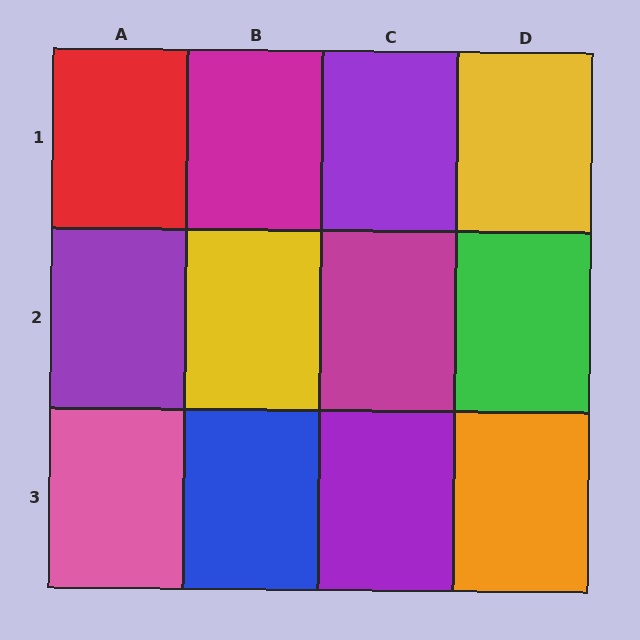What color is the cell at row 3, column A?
Pink.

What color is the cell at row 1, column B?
Magenta.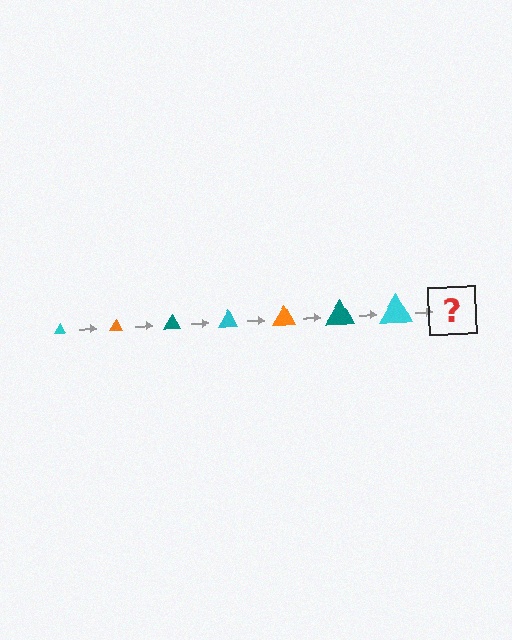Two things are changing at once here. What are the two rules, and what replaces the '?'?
The two rules are that the triangle grows larger each step and the color cycles through cyan, orange, and teal. The '?' should be an orange triangle, larger than the previous one.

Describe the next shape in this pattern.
It should be an orange triangle, larger than the previous one.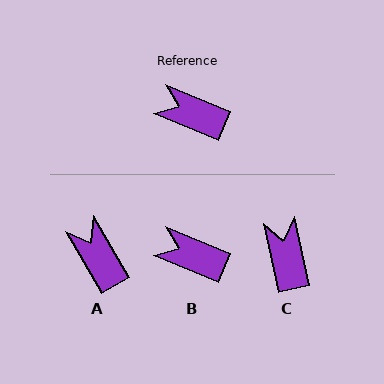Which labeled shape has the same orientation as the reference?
B.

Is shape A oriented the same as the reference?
No, it is off by about 37 degrees.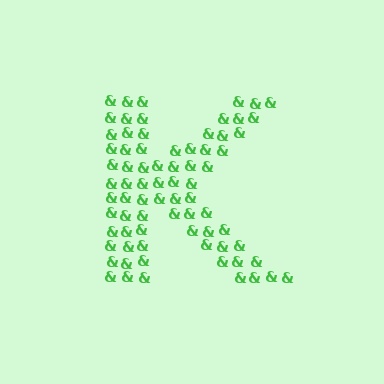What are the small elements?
The small elements are ampersands.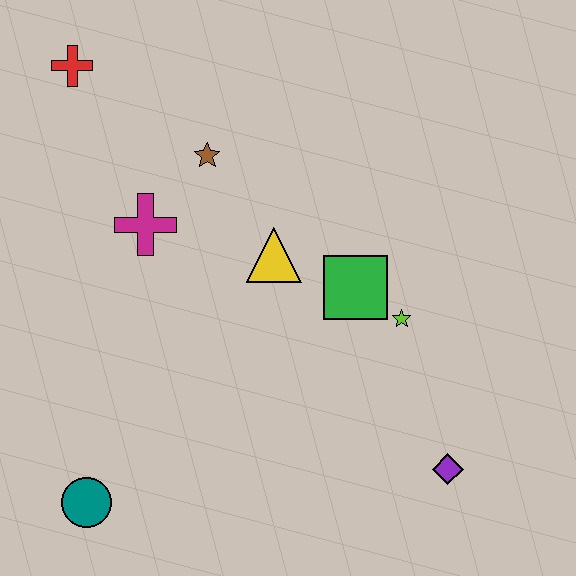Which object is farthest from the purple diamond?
The red cross is farthest from the purple diamond.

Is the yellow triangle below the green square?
No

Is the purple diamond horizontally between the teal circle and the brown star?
No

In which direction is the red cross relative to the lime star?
The red cross is to the left of the lime star.